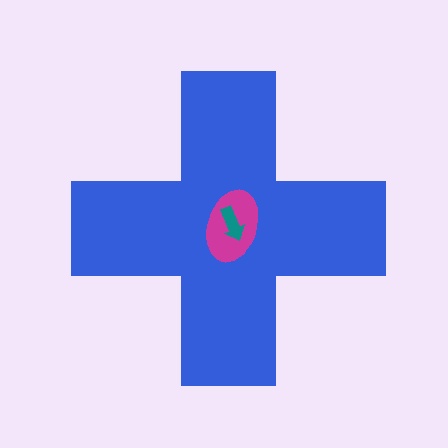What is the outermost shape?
The blue cross.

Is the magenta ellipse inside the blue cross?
Yes.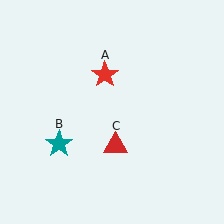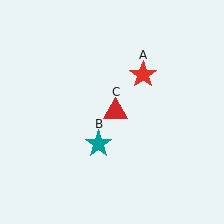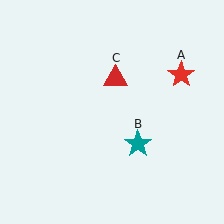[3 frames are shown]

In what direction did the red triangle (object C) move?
The red triangle (object C) moved up.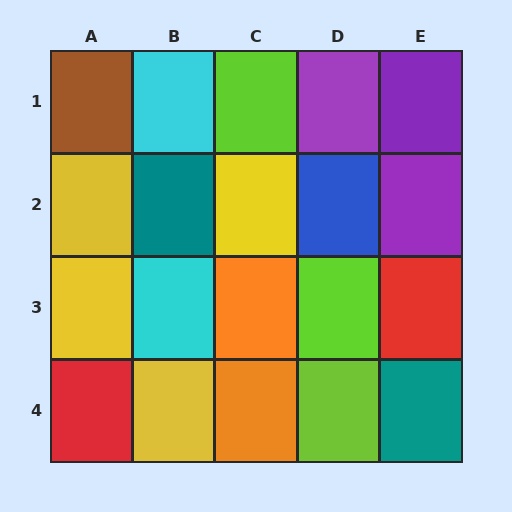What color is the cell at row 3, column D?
Lime.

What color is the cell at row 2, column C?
Yellow.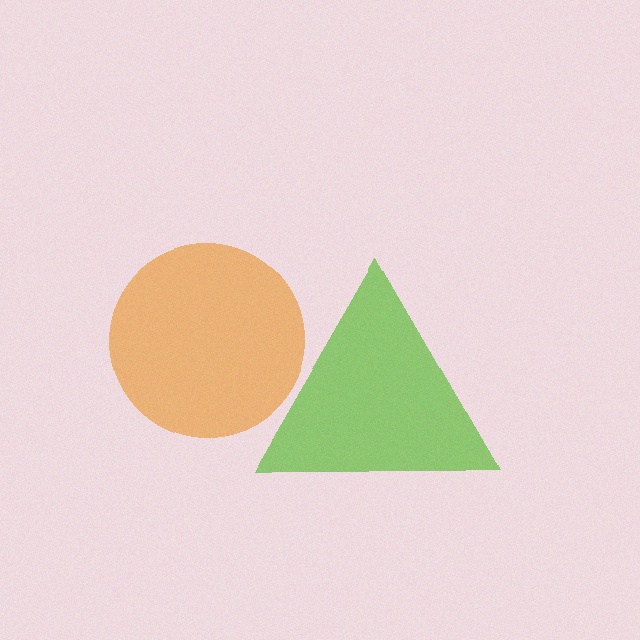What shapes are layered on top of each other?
The layered shapes are: a lime triangle, an orange circle.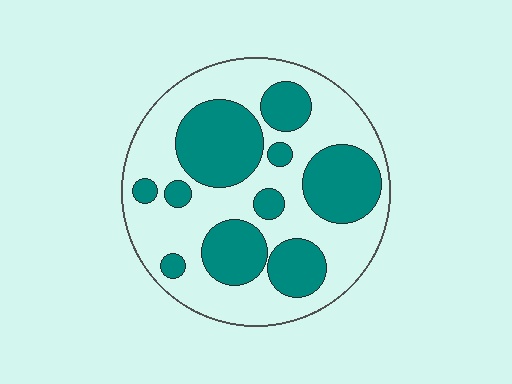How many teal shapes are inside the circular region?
10.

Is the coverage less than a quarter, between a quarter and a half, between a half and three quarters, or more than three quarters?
Between a quarter and a half.